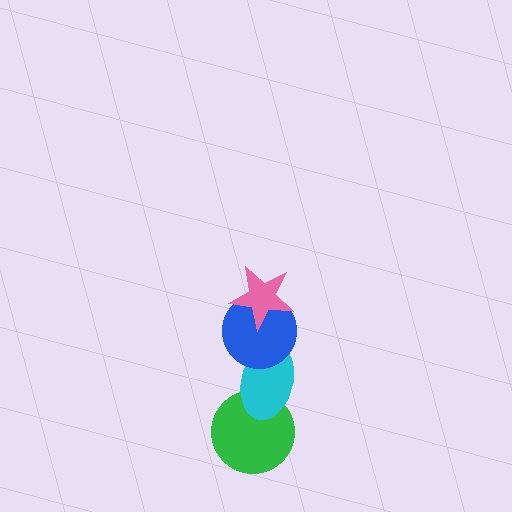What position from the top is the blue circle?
The blue circle is 2nd from the top.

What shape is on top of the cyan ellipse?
The blue circle is on top of the cyan ellipse.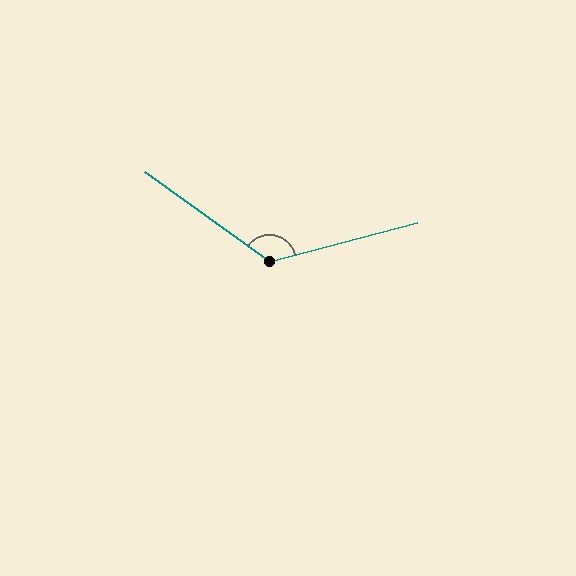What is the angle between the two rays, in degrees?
Approximately 129 degrees.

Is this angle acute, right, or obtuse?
It is obtuse.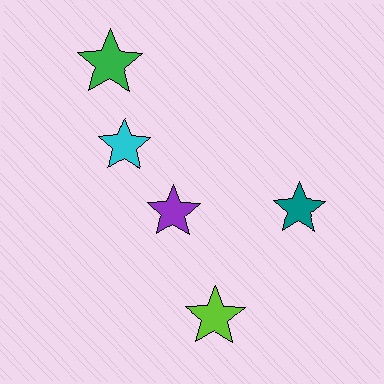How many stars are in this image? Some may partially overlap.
There are 5 stars.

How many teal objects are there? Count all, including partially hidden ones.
There is 1 teal object.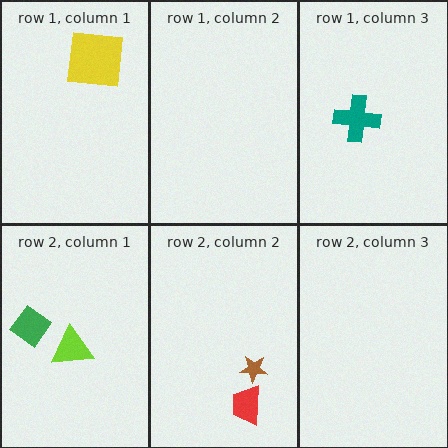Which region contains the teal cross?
The row 1, column 3 region.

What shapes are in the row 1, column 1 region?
The yellow square.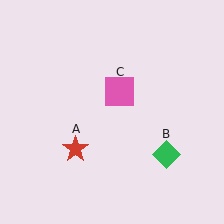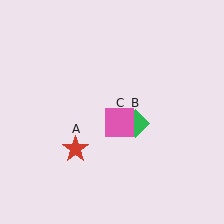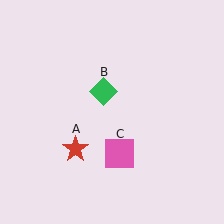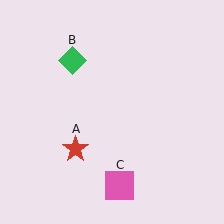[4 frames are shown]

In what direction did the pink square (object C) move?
The pink square (object C) moved down.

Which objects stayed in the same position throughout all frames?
Red star (object A) remained stationary.